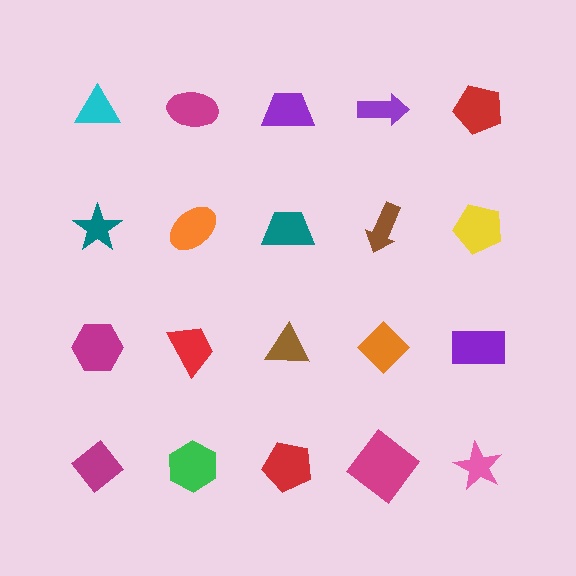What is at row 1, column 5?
A red pentagon.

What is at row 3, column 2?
A red trapezoid.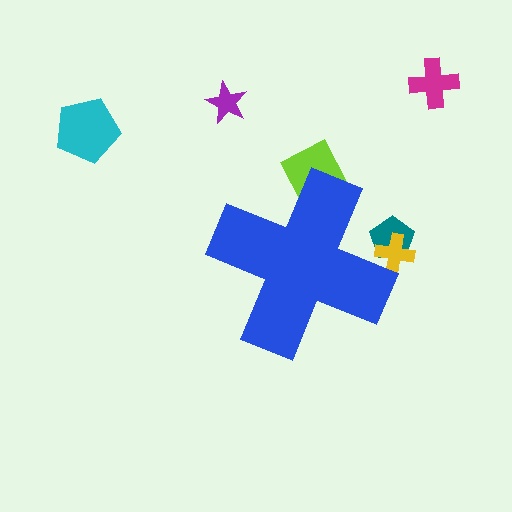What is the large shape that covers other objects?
A blue cross.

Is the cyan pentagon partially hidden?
No, the cyan pentagon is fully visible.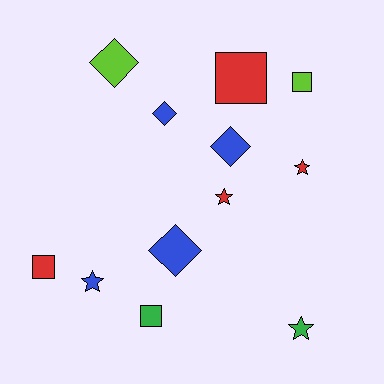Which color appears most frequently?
Blue, with 4 objects.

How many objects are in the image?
There are 12 objects.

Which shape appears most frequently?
Star, with 4 objects.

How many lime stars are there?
There are no lime stars.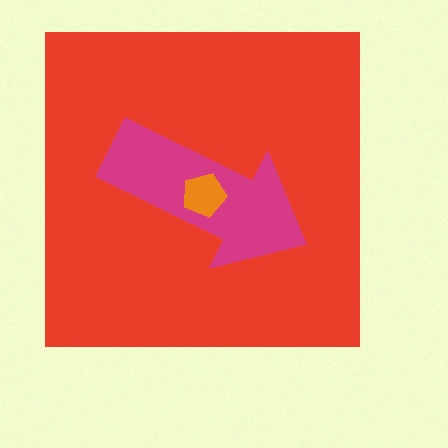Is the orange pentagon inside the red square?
Yes.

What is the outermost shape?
The red square.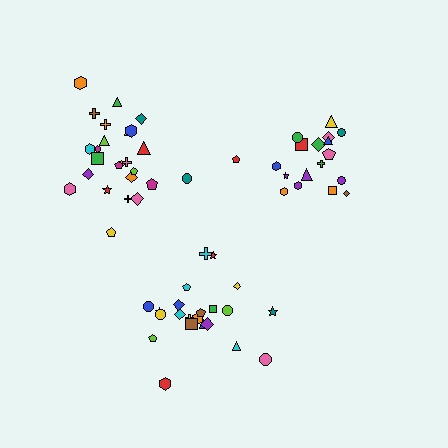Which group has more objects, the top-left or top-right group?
The top-left group.